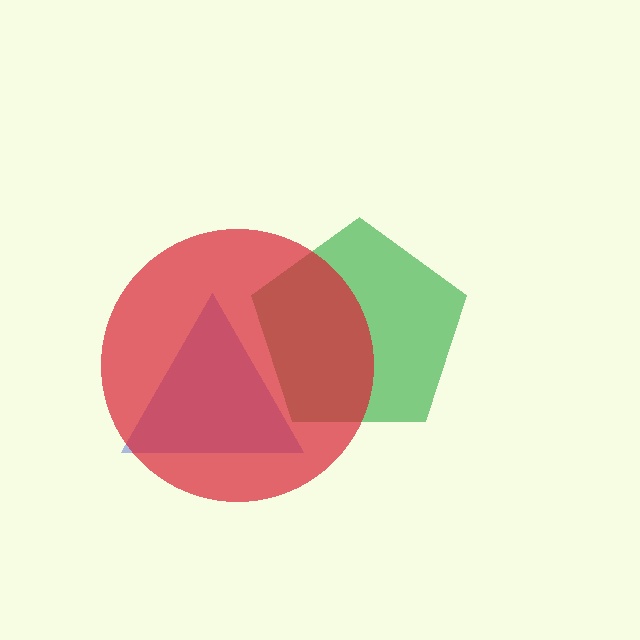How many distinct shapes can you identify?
There are 3 distinct shapes: a green pentagon, a blue triangle, a red circle.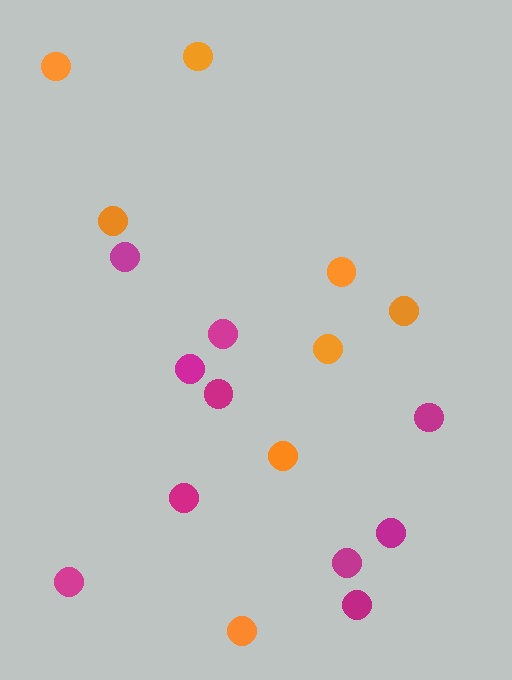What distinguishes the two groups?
There are 2 groups: one group of orange circles (8) and one group of magenta circles (10).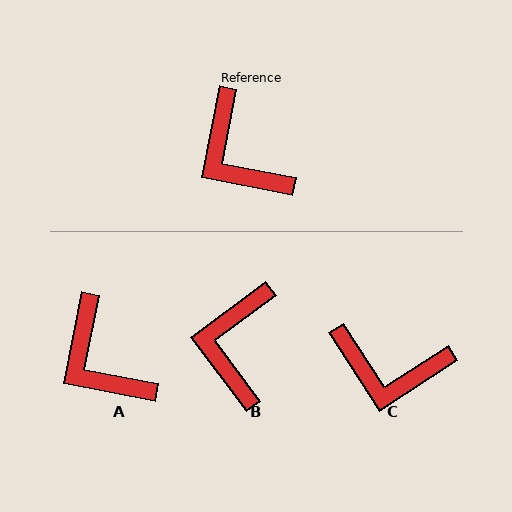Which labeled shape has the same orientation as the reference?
A.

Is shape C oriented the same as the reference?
No, it is off by about 44 degrees.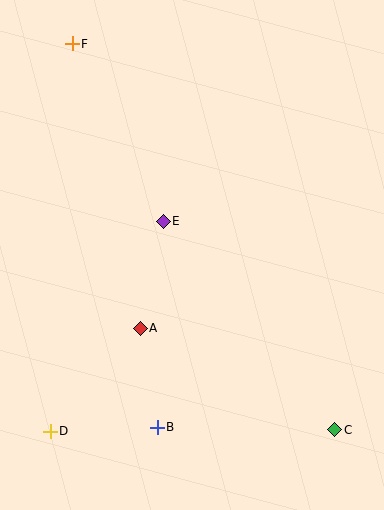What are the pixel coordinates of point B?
Point B is at (157, 427).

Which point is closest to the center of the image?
Point E at (163, 221) is closest to the center.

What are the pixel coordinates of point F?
Point F is at (72, 44).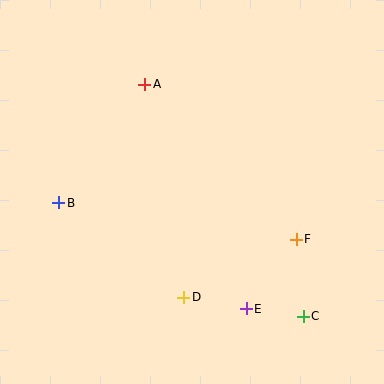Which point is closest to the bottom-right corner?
Point C is closest to the bottom-right corner.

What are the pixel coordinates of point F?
Point F is at (296, 239).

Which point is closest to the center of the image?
Point D at (184, 297) is closest to the center.